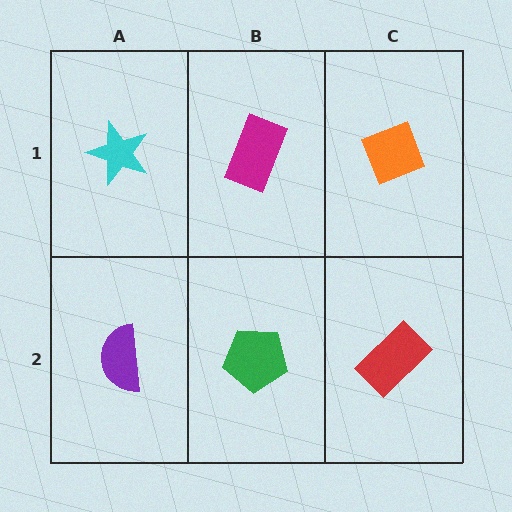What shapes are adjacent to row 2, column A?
A cyan star (row 1, column A), a green pentagon (row 2, column B).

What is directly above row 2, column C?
An orange diamond.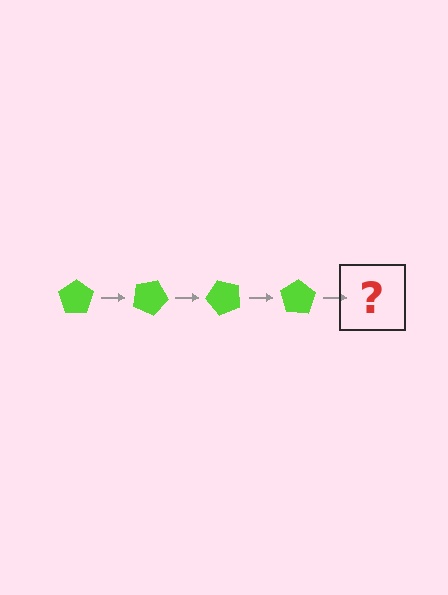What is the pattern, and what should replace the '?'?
The pattern is that the pentagon rotates 25 degrees each step. The '?' should be a lime pentagon rotated 100 degrees.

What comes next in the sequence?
The next element should be a lime pentagon rotated 100 degrees.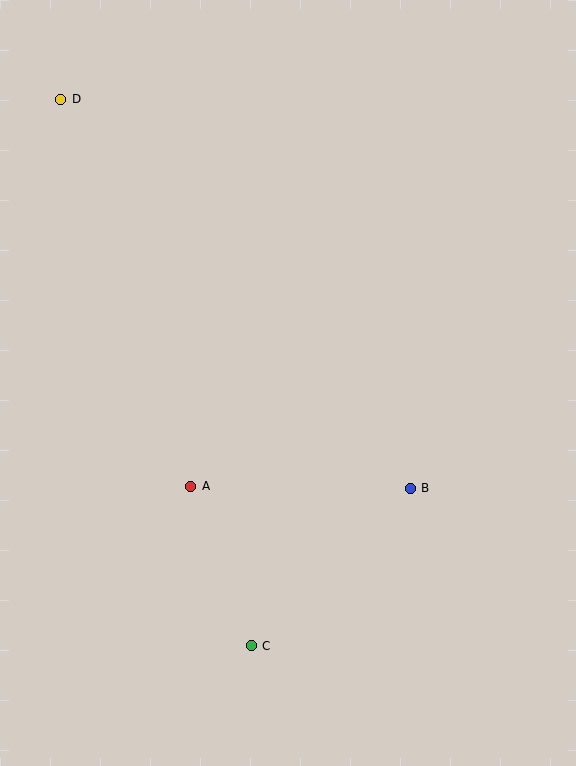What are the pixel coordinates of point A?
Point A is at (191, 486).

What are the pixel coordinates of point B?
Point B is at (410, 488).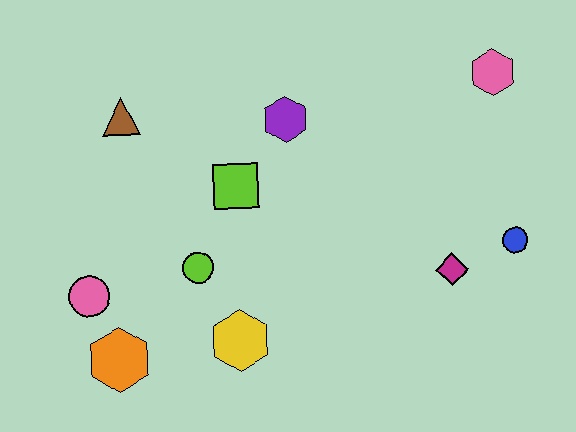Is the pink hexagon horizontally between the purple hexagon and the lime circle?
No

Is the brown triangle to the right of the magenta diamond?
No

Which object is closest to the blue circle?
The magenta diamond is closest to the blue circle.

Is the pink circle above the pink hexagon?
No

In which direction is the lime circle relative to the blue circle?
The lime circle is to the left of the blue circle.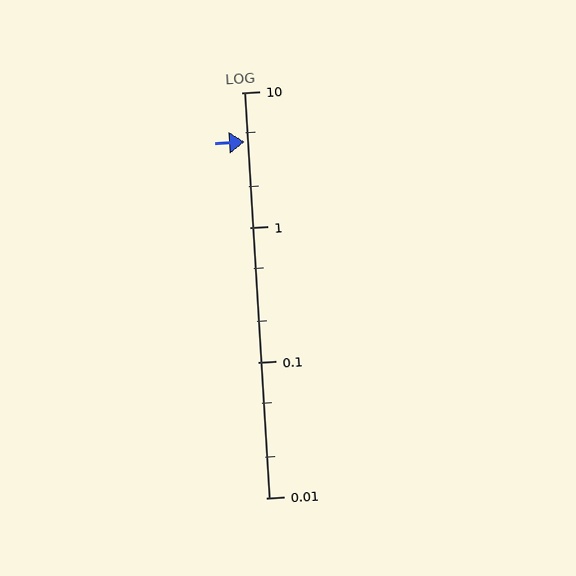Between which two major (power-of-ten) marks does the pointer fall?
The pointer is between 1 and 10.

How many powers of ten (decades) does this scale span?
The scale spans 3 decades, from 0.01 to 10.